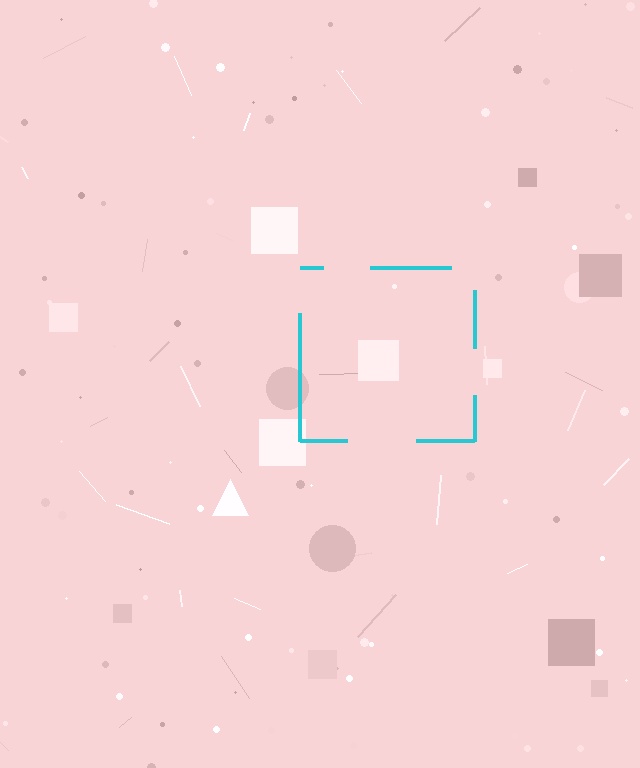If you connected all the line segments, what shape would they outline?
They would outline a square.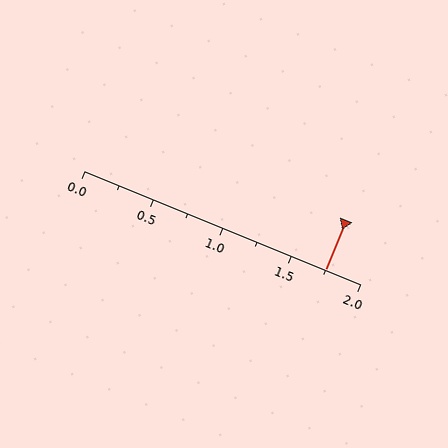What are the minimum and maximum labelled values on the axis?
The axis runs from 0.0 to 2.0.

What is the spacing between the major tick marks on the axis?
The major ticks are spaced 0.5 apart.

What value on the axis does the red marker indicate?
The marker indicates approximately 1.75.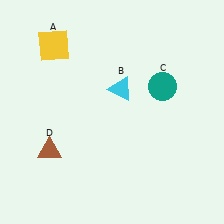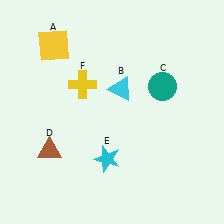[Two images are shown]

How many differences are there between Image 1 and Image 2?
There are 2 differences between the two images.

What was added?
A cyan star (E), a yellow cross (F) were added in Image 2.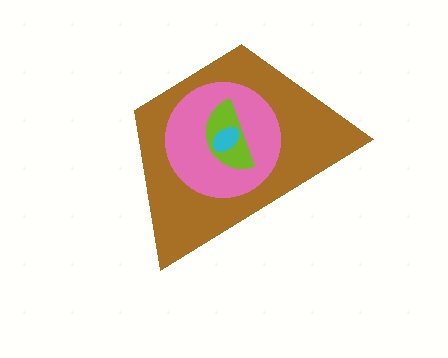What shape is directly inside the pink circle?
The lime semicircle.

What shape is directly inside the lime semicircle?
The cyan ellipse.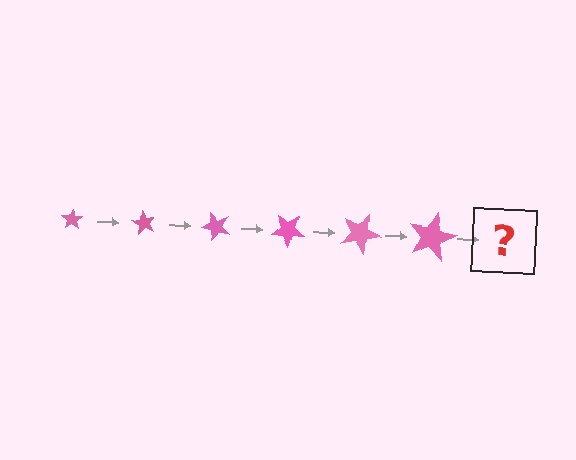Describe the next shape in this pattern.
It should be a star, larger than the previous one and rotated 360 degrees from the start.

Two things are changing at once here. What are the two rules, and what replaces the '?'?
The two rules are that the star grows larger each step and it rotates 60 degrees each step. The '?' should be a star, larger than the previous one and rotated 360 degrees from the start.